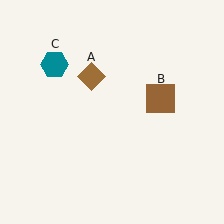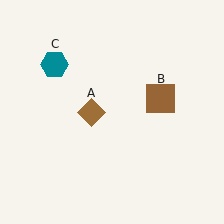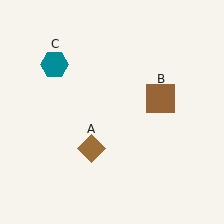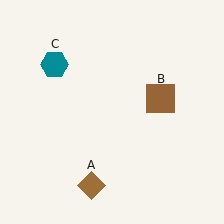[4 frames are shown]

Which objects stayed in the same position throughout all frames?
Brown square (object B) and teal hexagon (object C) remained stationary.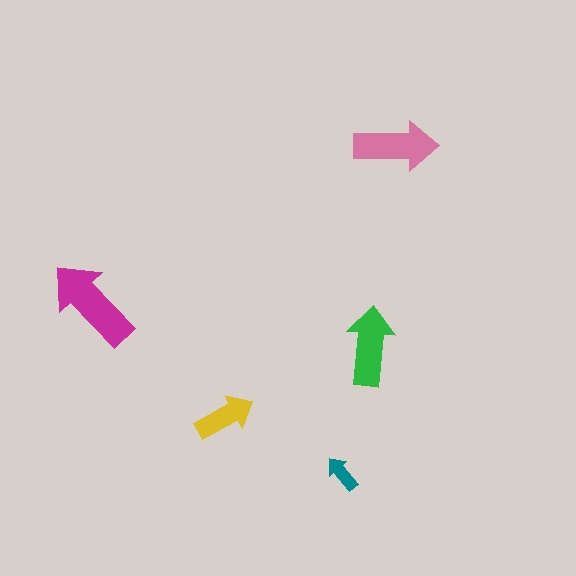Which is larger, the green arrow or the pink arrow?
The pink one.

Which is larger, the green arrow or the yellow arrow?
The green one.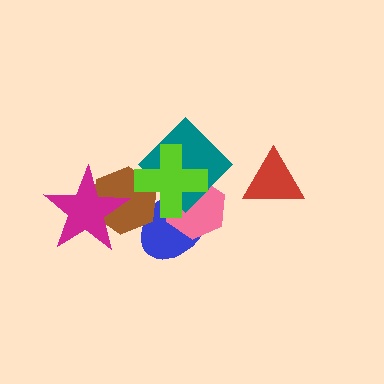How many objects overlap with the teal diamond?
4 objects overlap with the teal diamond.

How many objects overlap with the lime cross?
4 objects overlap with the lime cross.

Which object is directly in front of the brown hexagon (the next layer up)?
The magenta star is directly in front of the brown hexagon.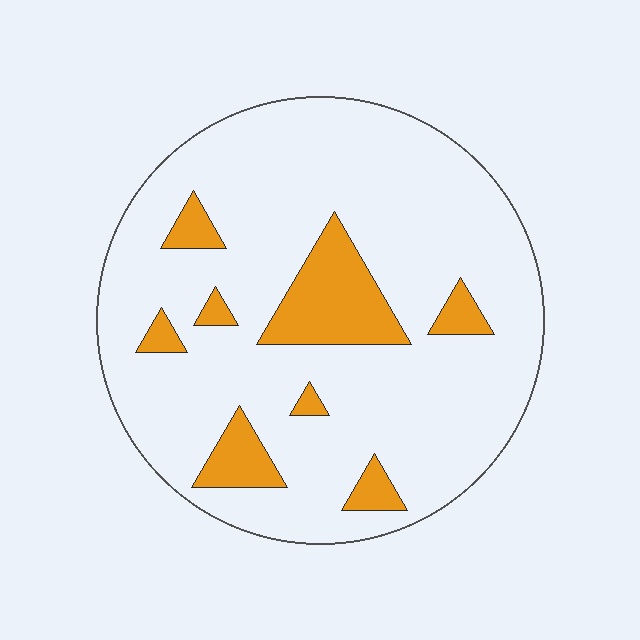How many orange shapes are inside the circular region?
8.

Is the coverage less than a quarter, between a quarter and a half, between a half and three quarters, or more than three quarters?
Less than a quarter.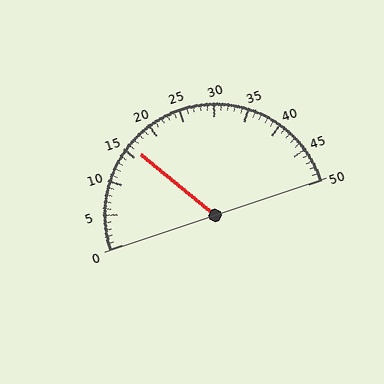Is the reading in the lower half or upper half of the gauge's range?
The reading is in the lower half of the range (0 to 50).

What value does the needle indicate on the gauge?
The needle indicates approximately 16.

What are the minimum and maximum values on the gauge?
The gauge ranges from 0 to 50.